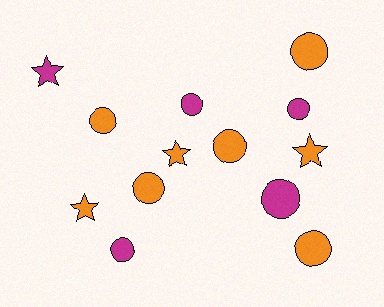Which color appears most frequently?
Orange, with 8 objects.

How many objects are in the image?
There are 13 objects.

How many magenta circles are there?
There are 4 magenta circles.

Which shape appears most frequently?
Circle, with 9 objects.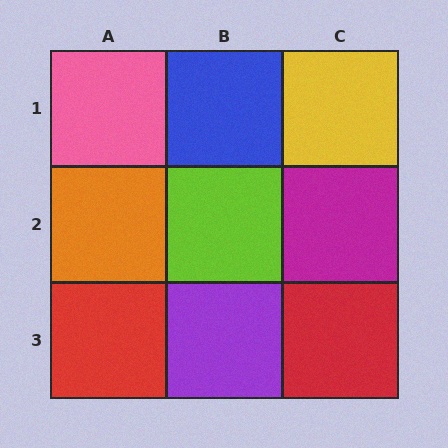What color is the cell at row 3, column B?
Purple.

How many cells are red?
2 cells are red.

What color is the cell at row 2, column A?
Orange.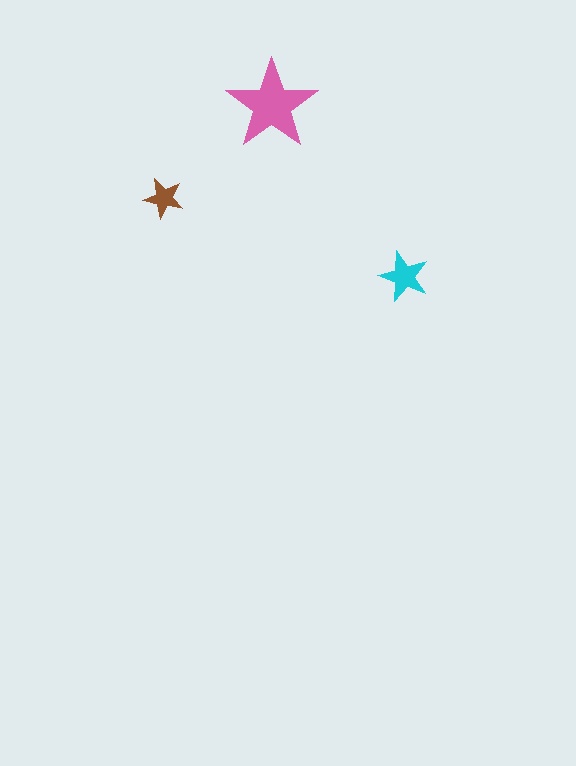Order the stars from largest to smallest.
the pink one, the cyan one, the brown one.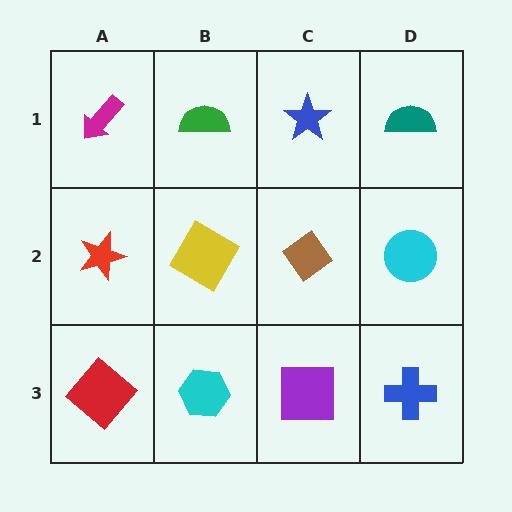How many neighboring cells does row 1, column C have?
3.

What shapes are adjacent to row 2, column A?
A magenta arrow (row 1, column A), a red diamond (row 3, column A), a yellow diamond (row 2, column B).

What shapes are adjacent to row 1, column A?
A red star (row 2, column A), a green semicircle (row 1, column B).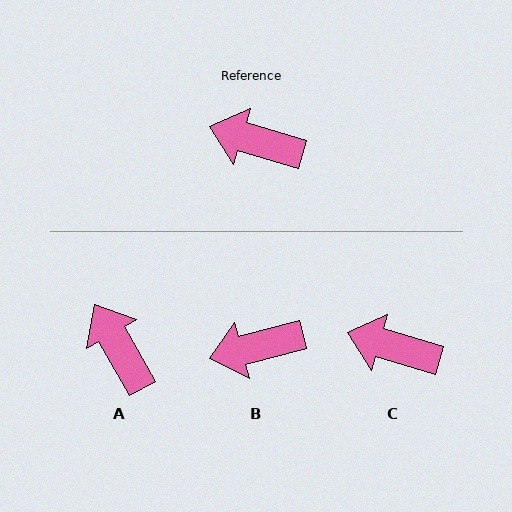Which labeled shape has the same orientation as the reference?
C.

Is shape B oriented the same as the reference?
No, it is off by about 32 degrees.